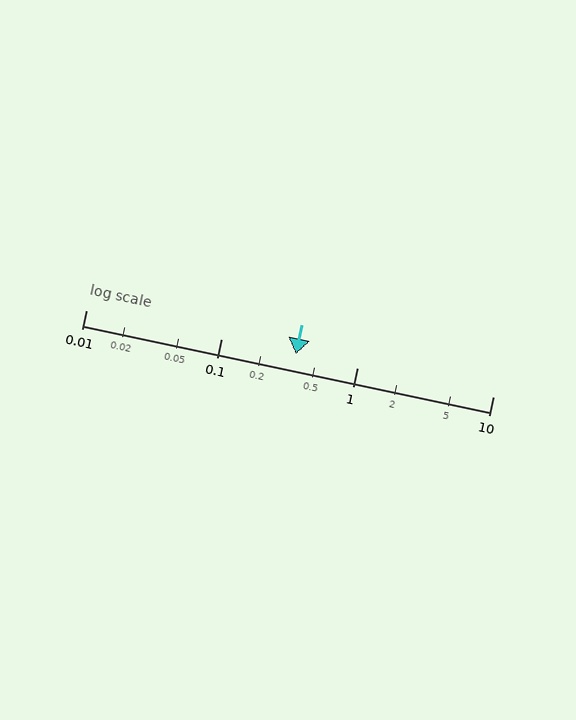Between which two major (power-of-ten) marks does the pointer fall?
The pointer is between 0.1 and 1.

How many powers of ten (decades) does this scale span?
The scale spans 3 decades, from 0.01 to 10.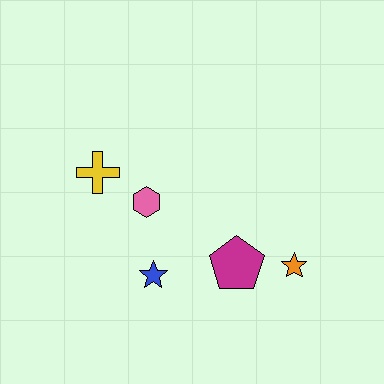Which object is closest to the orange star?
The magenta pentagon is closest to the orange star.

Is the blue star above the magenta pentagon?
No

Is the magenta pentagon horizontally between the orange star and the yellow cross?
Yes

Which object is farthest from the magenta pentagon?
The yellow cross is farthest from the magenta pentagon.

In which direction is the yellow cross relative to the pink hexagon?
The yellow cross is to the left of the pink hexagon.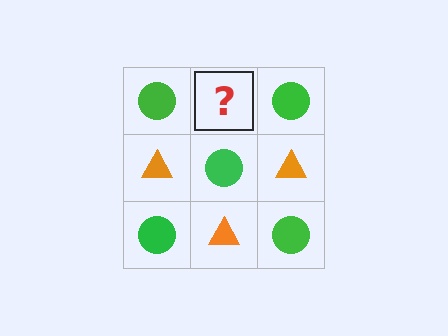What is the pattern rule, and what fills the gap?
The rule is that it alternates green circle and orange triangle in a checkerboard pattern. The gap should be filled with an orange triangle.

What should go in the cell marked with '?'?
The missing cell should contain an orange triangle.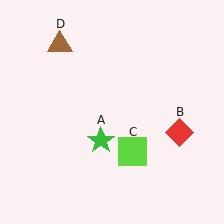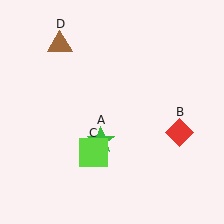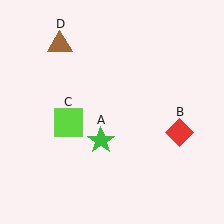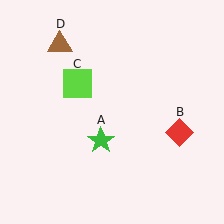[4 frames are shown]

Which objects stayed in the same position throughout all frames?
Green star (object A) and red diamond (object B) and brown triangle (object D) remained stationary.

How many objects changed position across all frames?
1 object changed position: lime square (object C).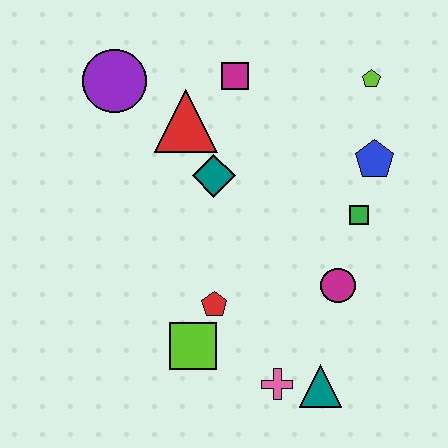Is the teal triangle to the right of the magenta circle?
No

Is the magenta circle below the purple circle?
Yes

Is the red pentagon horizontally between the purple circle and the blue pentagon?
Yes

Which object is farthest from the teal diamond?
The teal triangle is farthest from the teal diamond.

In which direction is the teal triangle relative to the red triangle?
The teal triangle is below the red triangle.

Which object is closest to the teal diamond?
The red triangle is closest to the teal diamond.